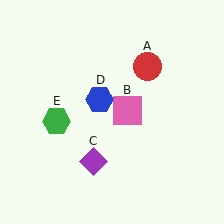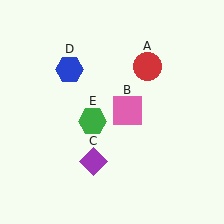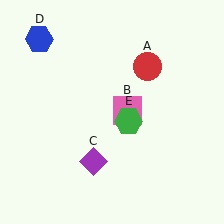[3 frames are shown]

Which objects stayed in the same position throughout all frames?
Red circle (object A) and pink square (object B) and purple diamond (object C) remained stationary.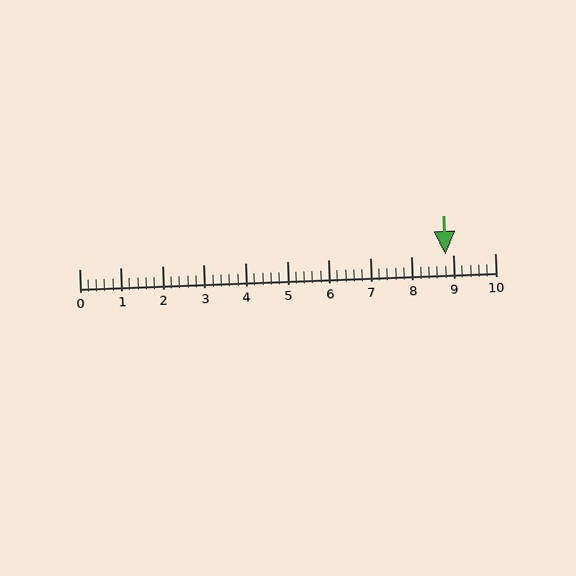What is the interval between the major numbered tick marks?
The major tick marks are spaced 1 units apart.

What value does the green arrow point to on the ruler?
The green arrow points to approximately 8.8.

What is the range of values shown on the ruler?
The ruler shows values from 0 to 10.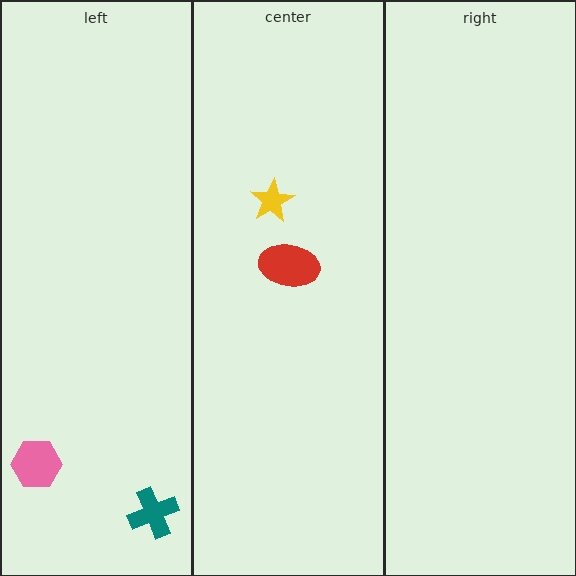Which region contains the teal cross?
The left region.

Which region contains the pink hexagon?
The left region.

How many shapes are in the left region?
2.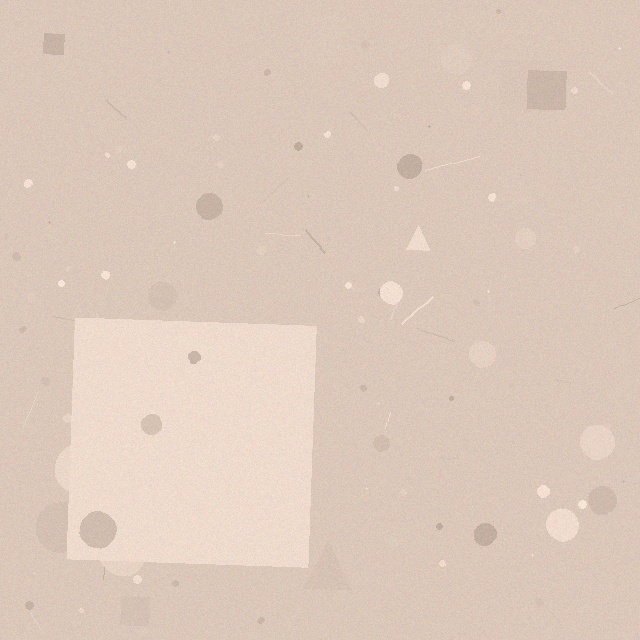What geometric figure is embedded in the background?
A square is embedded in the background.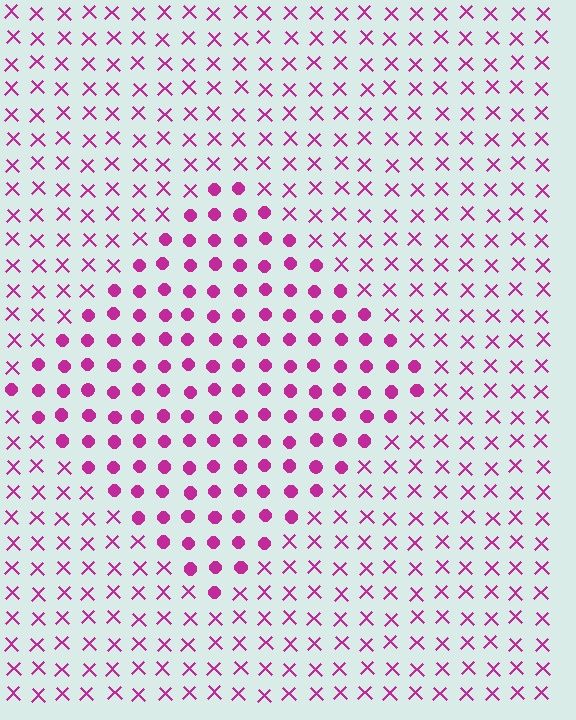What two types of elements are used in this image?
The image uses circles inside the diamond region and X marks outside it.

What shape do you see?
I see a diamond.